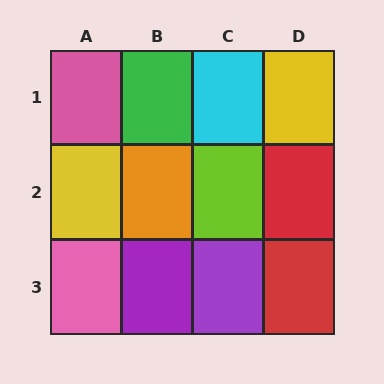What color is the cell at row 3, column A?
Pink.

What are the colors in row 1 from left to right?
Pink, green, cyan, yellow.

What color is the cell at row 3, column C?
Purple.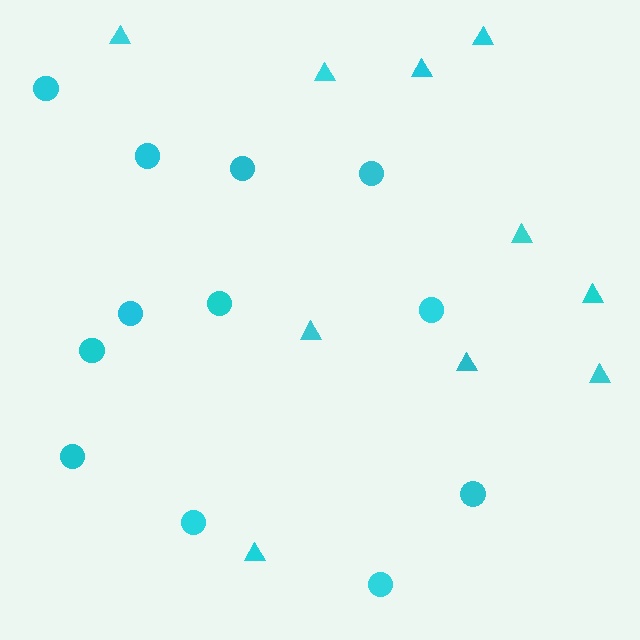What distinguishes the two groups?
There are 2 groups: one group of triangles (10) and one group of circles (12).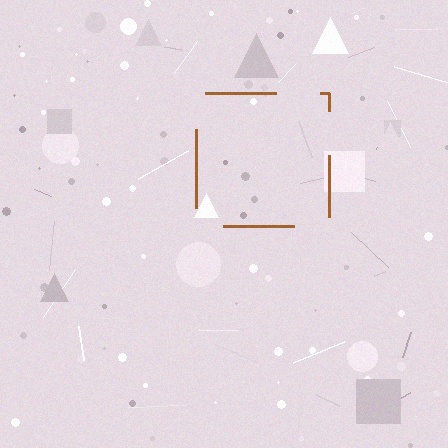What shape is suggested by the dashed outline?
The dashed outline suggests a square.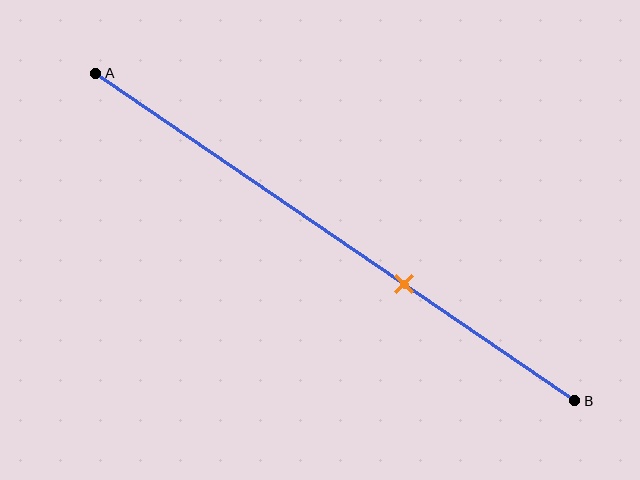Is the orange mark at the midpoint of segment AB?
No, the mark is at about 65% from A, not at the 50% midpoint.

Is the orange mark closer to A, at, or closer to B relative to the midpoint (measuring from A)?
The orange mark is closer to point B than the midpoint of segment AB.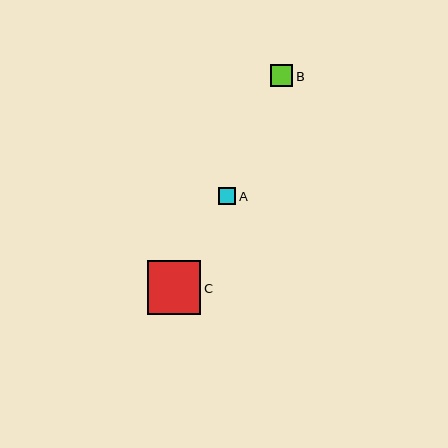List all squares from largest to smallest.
From largest to smallest: C, B, A.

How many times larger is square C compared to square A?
Square C is approximately 3.1 times the size of square A.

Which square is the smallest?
Square A is the smallest with a size of approximately 17 pixels.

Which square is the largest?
Square C is the largest with a size of approximately 54 pixels.